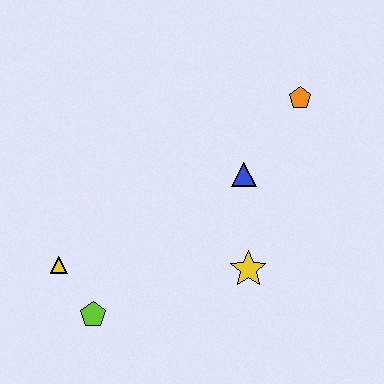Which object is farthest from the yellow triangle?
The orange pentagon is farthest from the yellow triangle.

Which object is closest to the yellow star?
The blue triangle is closest to the yellow star.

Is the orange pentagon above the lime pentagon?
Yes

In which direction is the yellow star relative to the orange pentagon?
The yellow star is below the orange pentagon.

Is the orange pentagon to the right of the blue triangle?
Yes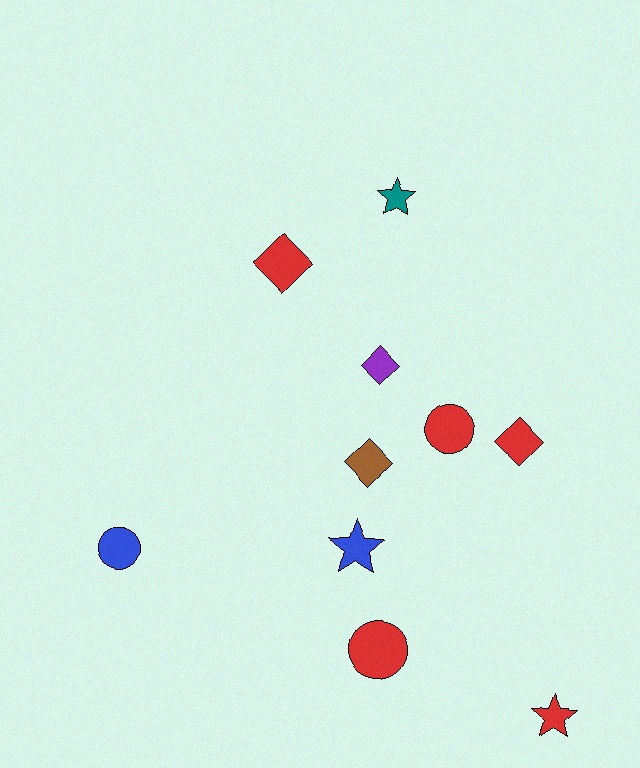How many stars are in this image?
There are 3 stars.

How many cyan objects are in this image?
There are no cyan objects.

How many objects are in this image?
There are 10 objects.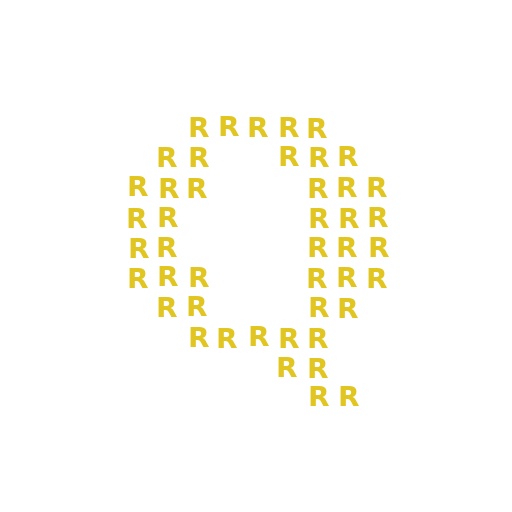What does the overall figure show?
The overall figure shows the letter Q.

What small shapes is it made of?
It is made of small letter R's.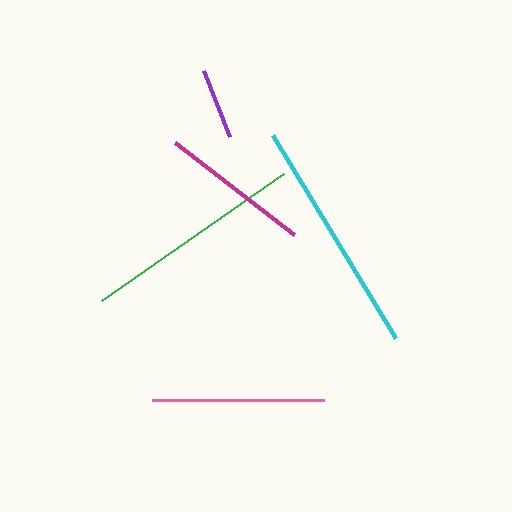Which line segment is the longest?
The cyan line is the longest at approximately 237 pixels.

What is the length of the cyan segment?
The cyan segment is approximately 237 pixels long.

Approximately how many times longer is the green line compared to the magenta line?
The green line is approximately 1.5 times the length of the magenta line.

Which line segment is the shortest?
The purple line is the shortest at approximately 71 pixels.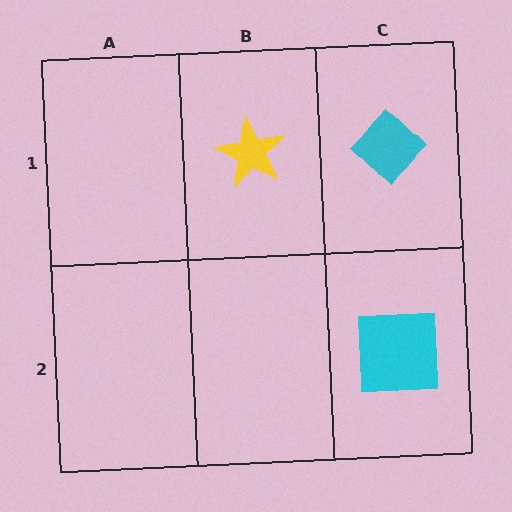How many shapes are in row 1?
2 shapes.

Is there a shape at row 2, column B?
No, that cell is empty.